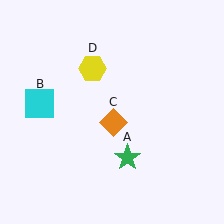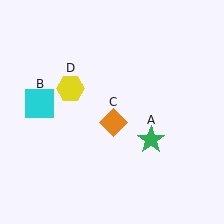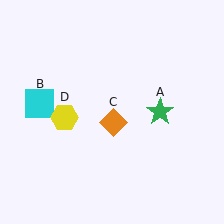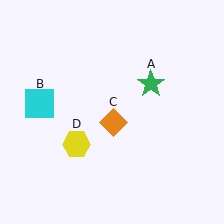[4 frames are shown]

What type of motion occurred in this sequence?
The green star (object A), yellow hexagon (object D) rotated counterclockwise around the center of the scene.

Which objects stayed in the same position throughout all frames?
Cyan square (object B) and orange diamond (object C) remained stationary.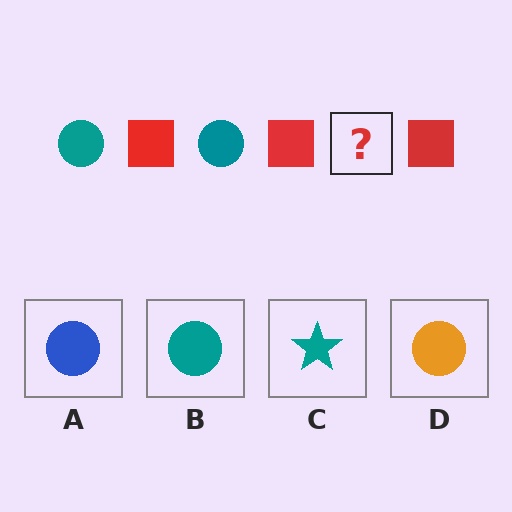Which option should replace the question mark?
Option B.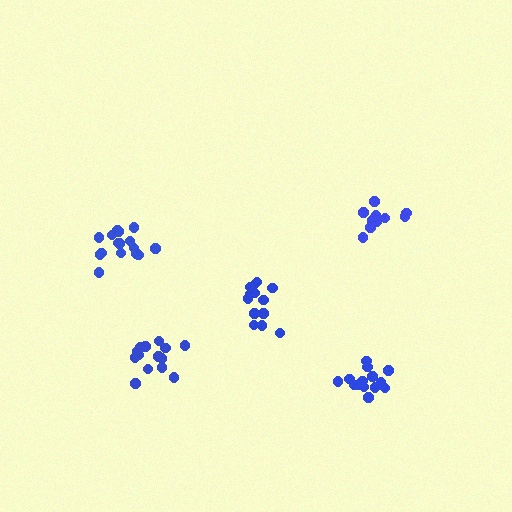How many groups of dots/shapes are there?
There are 5 groups.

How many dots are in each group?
Group 1: 14 dots, Group 2: 14 dots, Group 3: 10 dots, Group 4: 13 dots, Group 5: 16 dots (67 total).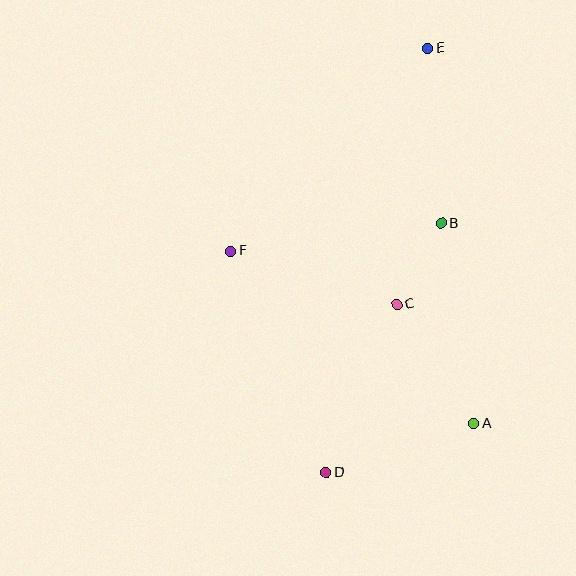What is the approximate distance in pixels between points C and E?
The distance between C and E is approximately 258 pixels.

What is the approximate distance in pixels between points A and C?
The distance between A and C is approximately 142 pixels.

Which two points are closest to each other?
Points B and C are closest to each other.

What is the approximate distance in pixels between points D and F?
The distance between D and F is approximately 241 pixels.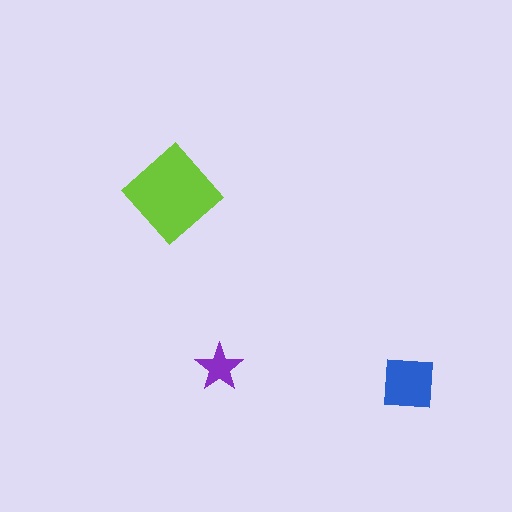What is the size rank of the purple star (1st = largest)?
3rd.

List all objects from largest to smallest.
The lime diamond, the blue square, the purple star.